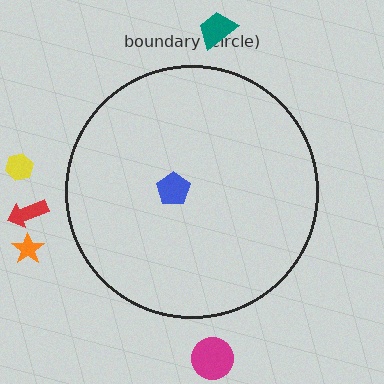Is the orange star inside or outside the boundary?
Outside.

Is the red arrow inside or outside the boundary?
Outside.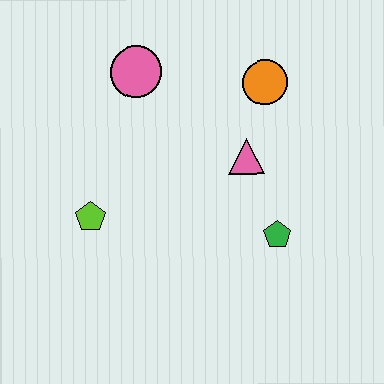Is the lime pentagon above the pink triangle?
No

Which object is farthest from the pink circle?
The green pentagon is farthest from the pink circle.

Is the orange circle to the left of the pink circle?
No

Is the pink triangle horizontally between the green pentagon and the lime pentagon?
Yes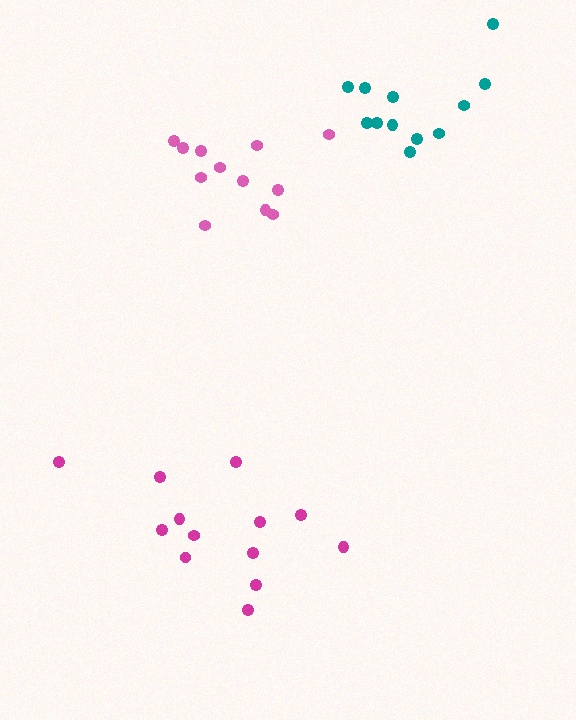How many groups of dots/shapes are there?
There are 3 groups.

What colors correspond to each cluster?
The clusters are colored: pink, magenta, teal.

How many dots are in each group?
Group 1: 12 dots, Group 2: 13 dots, Group 3: 12 dots (37 total).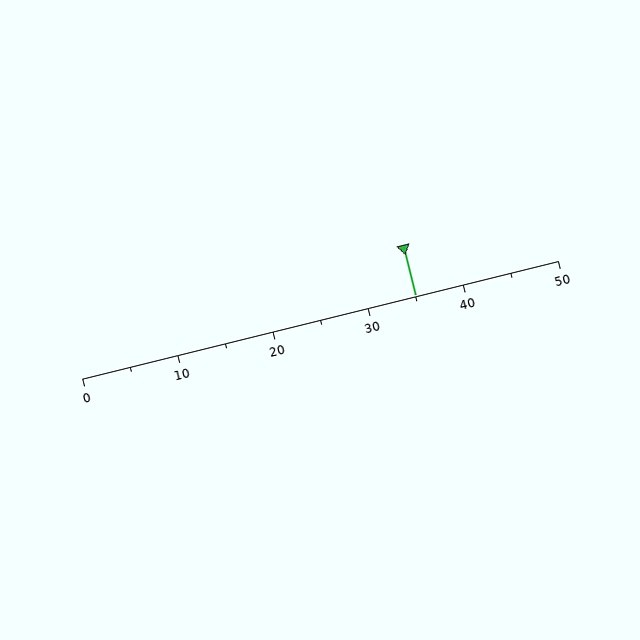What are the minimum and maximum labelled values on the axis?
The axis runs from 0 to 50.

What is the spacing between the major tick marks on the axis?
The major ticks are spaced 10 apart.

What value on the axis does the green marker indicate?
The marker indicates approximately 35.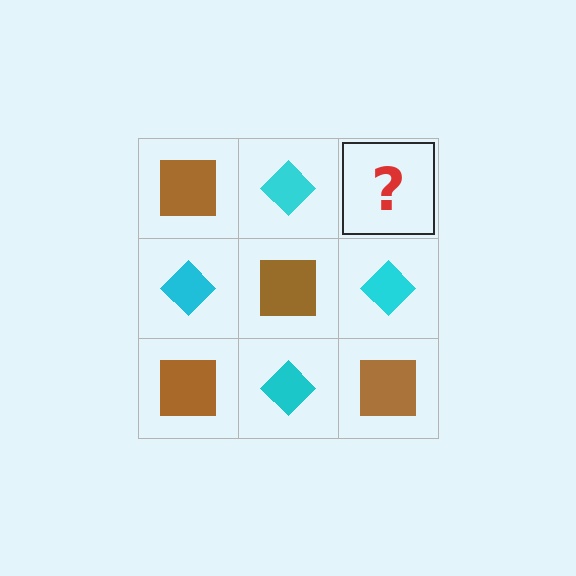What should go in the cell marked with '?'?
The missing cell should contain a brown square.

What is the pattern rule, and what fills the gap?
The rule is that it alternates brown square and cyan diamond in a checkerboard pattern. The gap should be filled with a brown square.